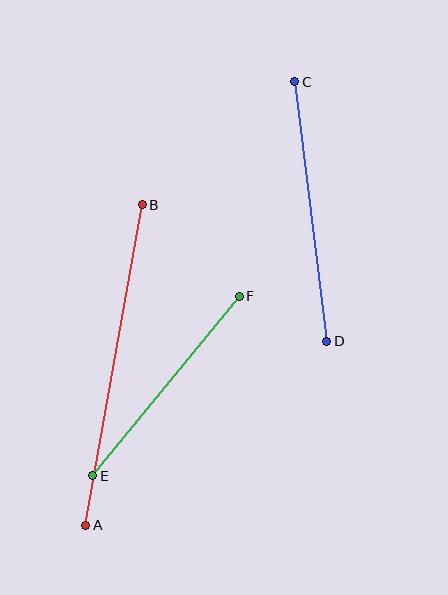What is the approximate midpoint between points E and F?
The midpoint is at approximately (166, 386) pixels.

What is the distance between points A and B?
The distance is approximately 325 pixels.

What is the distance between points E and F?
The distance is approximately 232 pixels.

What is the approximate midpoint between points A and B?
The midpoint is at approximately (114, 365) pixels.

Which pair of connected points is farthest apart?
Points A and B are farthest apart.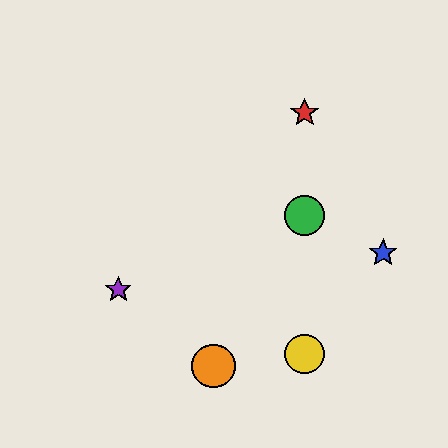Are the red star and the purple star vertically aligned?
No, the red star is at x≈305 and the purple star is at x≈118.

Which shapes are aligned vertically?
The red star, the green circle, the yellow circle are aligned vertically.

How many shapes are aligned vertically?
3 shapes (the red star, the green circle, the yellow circle) are aligned vertically.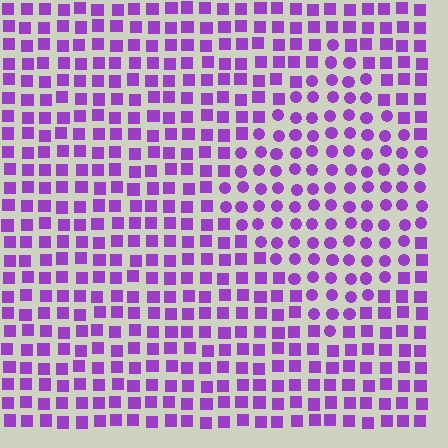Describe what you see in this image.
The image is filled with small purple elements arranged in a uniform grid. A diamond-shaped region contains circles, while the surrounding area contains squares. The boundary is defined purely by the change in element shape.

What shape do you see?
I see a diamond.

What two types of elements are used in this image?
The image uses circles inside the diamond region and squares outside it.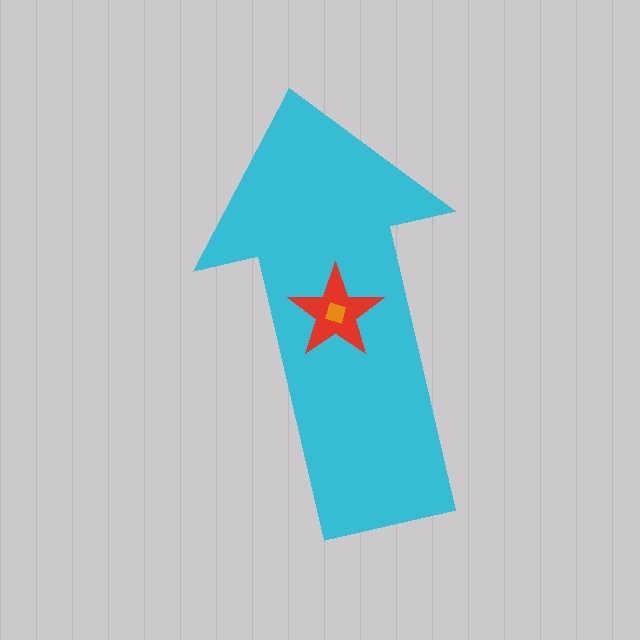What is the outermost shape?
The cyan arrow.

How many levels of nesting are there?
3.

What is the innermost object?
The orange square.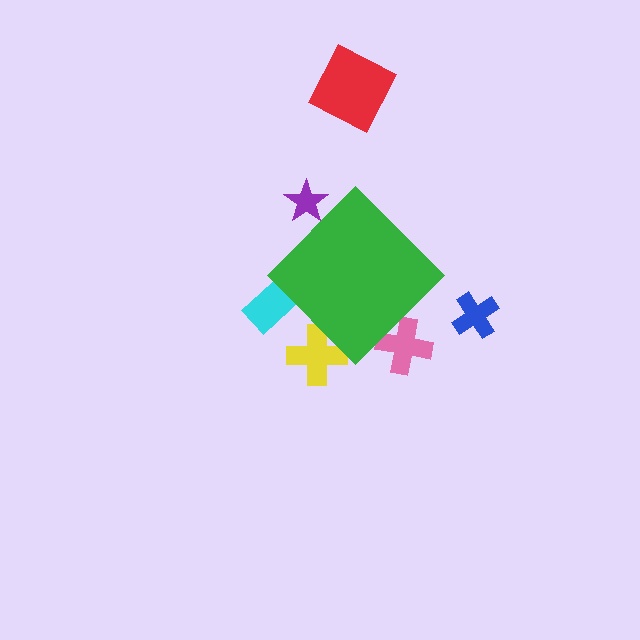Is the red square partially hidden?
No, the red square is fully visible.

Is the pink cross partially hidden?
Yes, the pink cross is partially hidden behind the green diamond.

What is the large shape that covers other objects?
A green diamond.